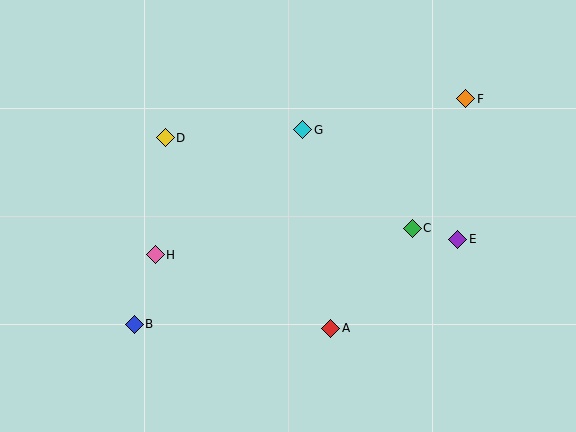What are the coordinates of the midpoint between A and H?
The midpoint between A and H is at (243, 291).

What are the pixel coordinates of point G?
Point G is at (303, 130).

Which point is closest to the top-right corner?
Point F is closest to the top-right corner.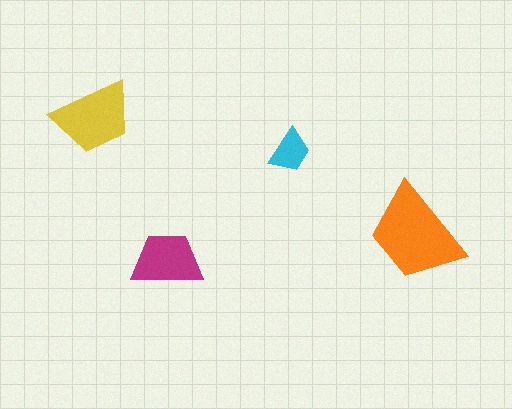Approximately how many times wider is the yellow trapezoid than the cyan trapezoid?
About 2 times wider.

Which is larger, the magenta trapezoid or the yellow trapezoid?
The yellow one.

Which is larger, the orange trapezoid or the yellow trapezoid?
The orange one.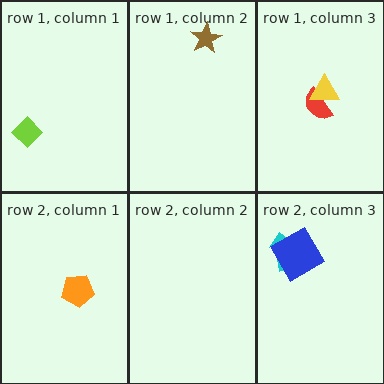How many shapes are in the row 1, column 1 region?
1.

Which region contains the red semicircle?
The row 1, column 3 region.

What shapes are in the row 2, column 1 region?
The orange pentagon.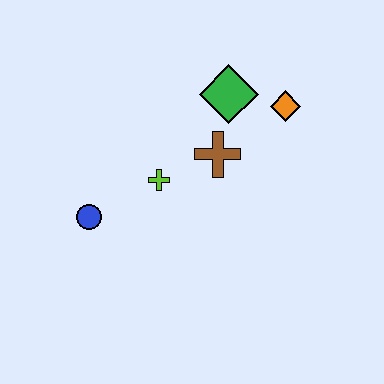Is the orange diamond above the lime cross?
Yes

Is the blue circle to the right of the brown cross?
No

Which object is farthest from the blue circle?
The orange diamond is farthest from the blue circle.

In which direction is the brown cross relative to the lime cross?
The brown cross is to the right of the lime cross.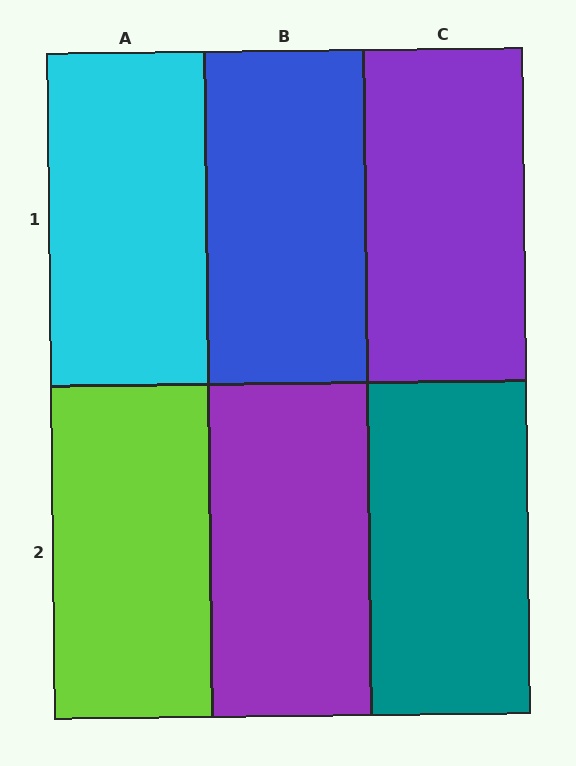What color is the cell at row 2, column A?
Lime.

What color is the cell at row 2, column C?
Teal.